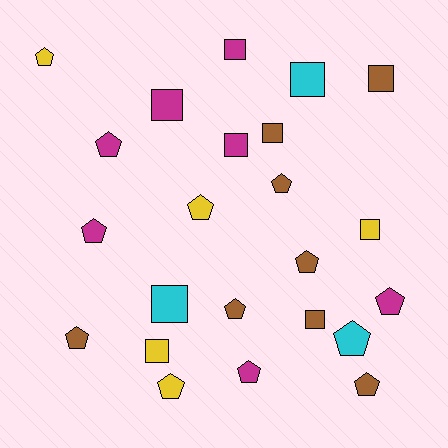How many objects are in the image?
There are 23 objects.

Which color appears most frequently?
Brown, with 8 objects.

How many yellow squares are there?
There are 2 yellow squares.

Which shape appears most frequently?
Pentagon, with 13 objects.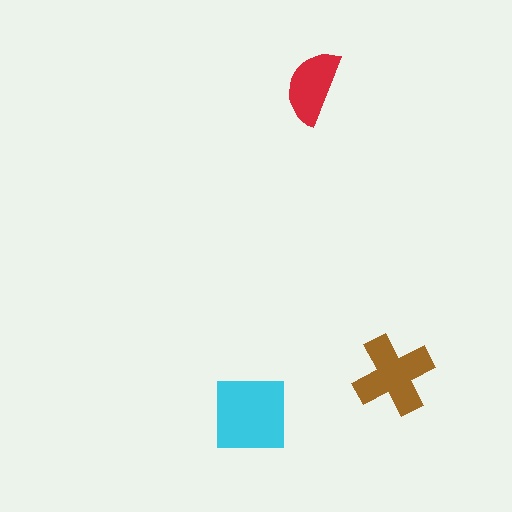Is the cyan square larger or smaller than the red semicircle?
Larger.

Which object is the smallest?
The red semicircle.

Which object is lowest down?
The cyan square is bottommost.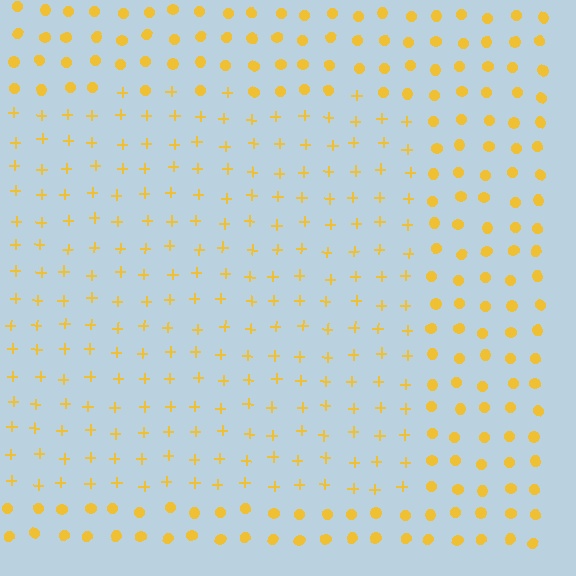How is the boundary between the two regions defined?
The boundary is defined by a change in element shape: plus signs inside vs. circles outside. All elements share the same color and spacing.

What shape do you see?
I see a rectangle.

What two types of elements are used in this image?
The image uses plus signs inside the rectangle region and circles outside it.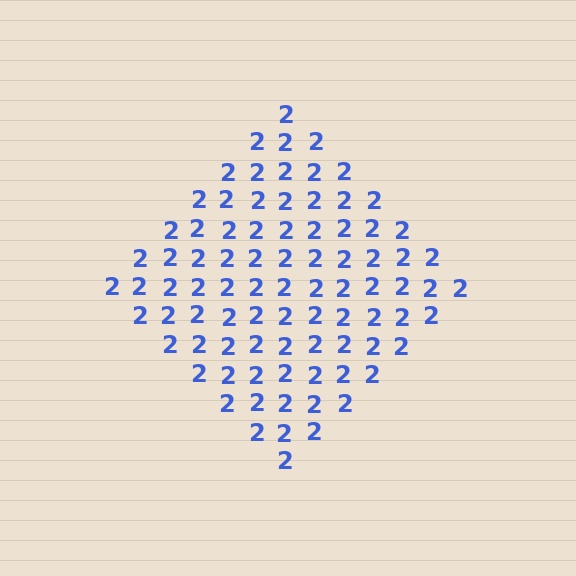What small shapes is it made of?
It is made of small digit 2's.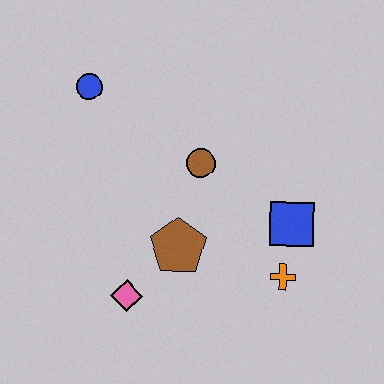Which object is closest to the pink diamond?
The brown pentagon is closest to the pink diamond.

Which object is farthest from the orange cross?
The blue circle is farthest from the orange cross.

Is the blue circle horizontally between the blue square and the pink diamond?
No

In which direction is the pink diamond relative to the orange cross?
The pink diamond is to the left of the orange cross.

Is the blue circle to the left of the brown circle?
Yes